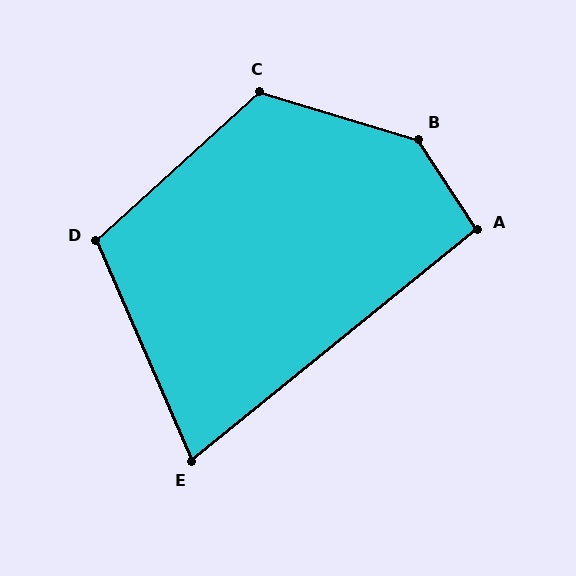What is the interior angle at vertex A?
Approximately 96 degrees (obtuse).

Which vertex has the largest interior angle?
B, at approximately 139 degrees.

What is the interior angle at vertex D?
Approximately 109 degrees (obtuse).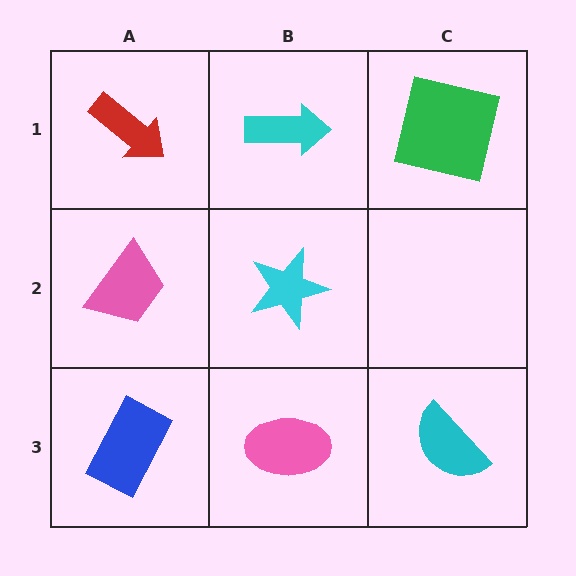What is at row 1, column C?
A green square.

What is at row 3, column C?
A cyan semicircle.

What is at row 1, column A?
A red arrow.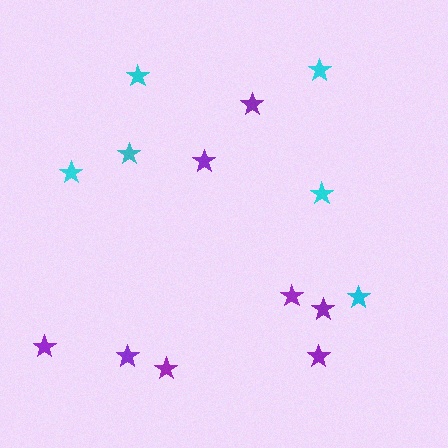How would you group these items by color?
There are 2 groups: one group of cyan stars (6) and one group of purple stars (8).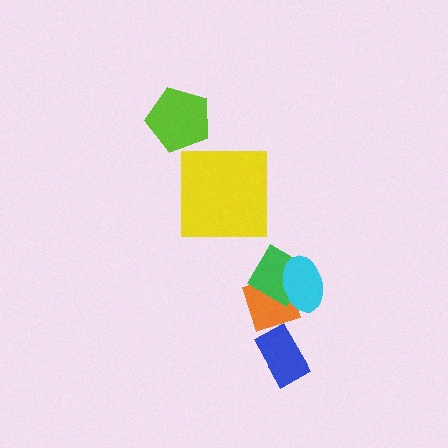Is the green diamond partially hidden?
Yes, it is partially covered by another shape.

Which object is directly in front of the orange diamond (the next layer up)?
The blue rectangle is directly in front of the orange diamond.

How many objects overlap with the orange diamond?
3 objects overlap with the orange diamond.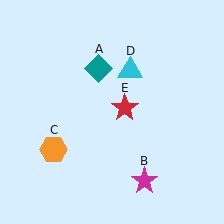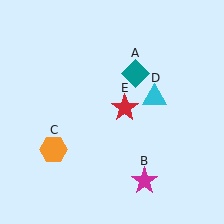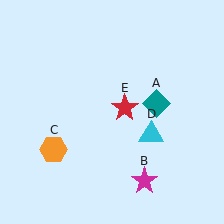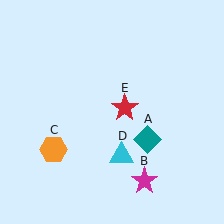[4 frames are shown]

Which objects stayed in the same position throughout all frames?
Magenta star (object B) and orange hexagon (object C) and red star (object E) remained stationary.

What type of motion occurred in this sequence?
The teal diamond (object A), cyan triangle (object D) rotated clockwise around the center of the scene.